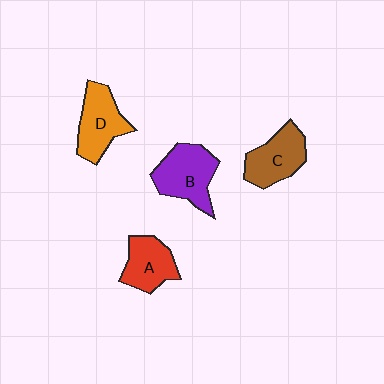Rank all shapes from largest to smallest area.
From largest to smallest: B (purple), D (orange), C (brown), A (red).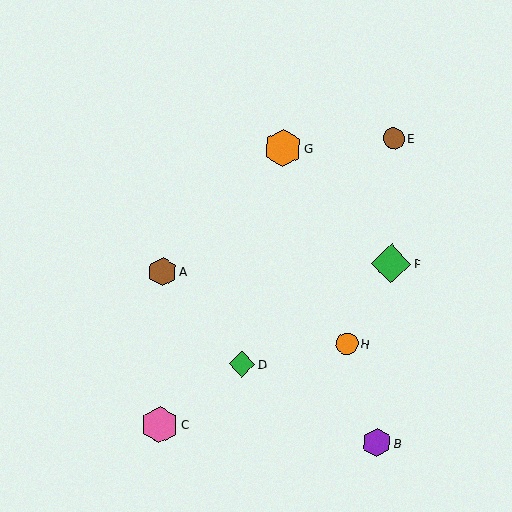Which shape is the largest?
The green diamond (labeled F) is the largest.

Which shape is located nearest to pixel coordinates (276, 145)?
The orange hexagon (labeled G) at (283, 148) is nearest to that location.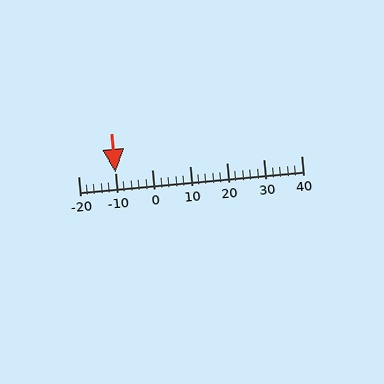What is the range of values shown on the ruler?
The ruler shows values from -20 to 40.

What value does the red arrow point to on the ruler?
The red arrow points to approximately -10.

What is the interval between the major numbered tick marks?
The major tick marks are spaced 10 units apart.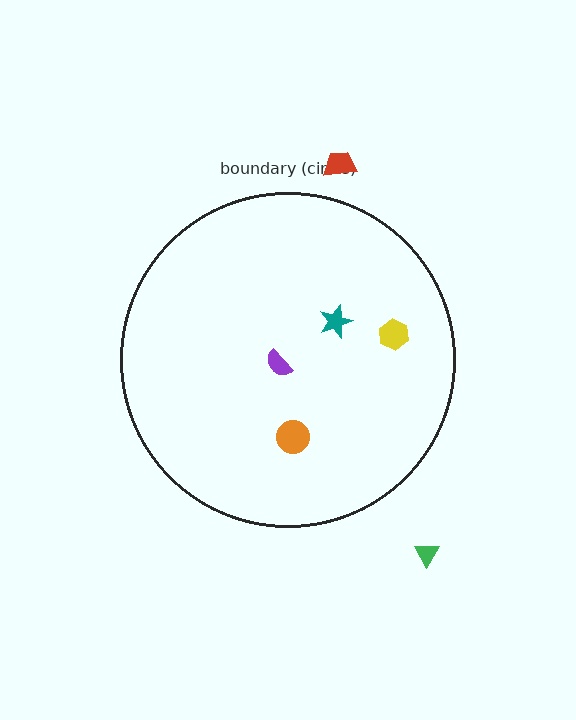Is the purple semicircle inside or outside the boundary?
Inside.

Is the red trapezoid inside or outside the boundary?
Outside.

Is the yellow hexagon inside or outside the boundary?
Inside.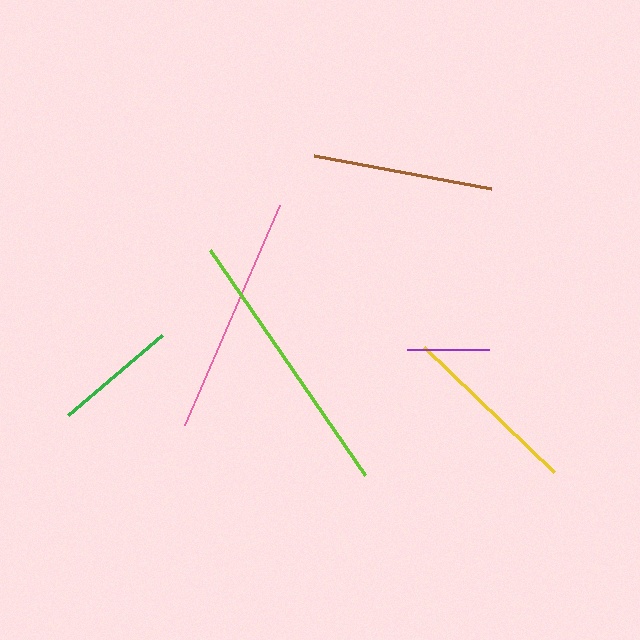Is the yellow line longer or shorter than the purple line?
The yellow line is longer than the purple line.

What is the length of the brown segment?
The brown segment is approximately 180 pixels long.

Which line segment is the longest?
The lime line is the longest at approximately 273 pixels.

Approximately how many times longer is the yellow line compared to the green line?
The yellow line is approximately 1.5 times the length of the green line.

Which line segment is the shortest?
The purple line is the shortest at approximately 82 pixels.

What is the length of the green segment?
The green segment is approximately 123 pixels long.